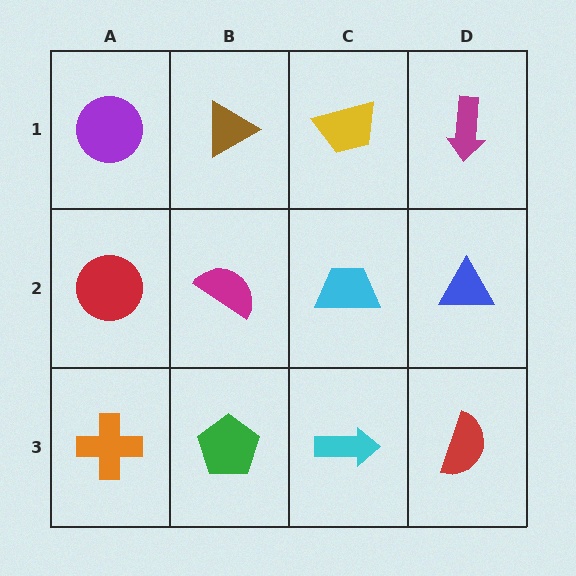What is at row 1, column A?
A purple circle.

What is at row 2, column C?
A cyan trapezoid.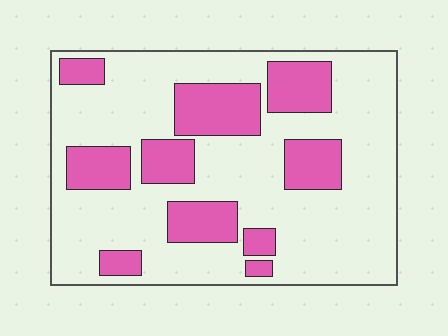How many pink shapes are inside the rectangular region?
10.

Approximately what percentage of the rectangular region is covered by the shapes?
Approximately 30%.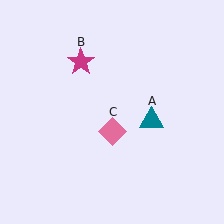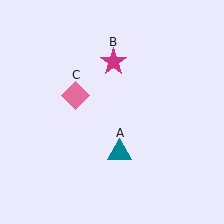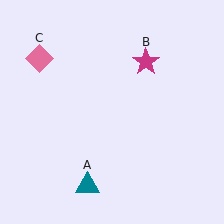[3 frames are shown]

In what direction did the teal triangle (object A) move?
The teal triangle (object A) moved down and to the left.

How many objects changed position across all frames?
3 objects changed position: teal triangle (object A), magenta star (object B), pink diamond (object C).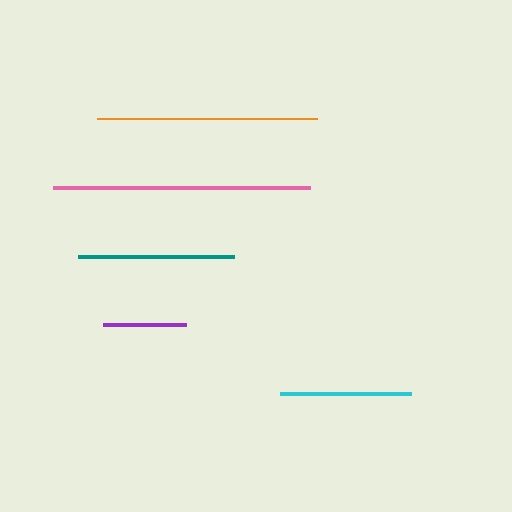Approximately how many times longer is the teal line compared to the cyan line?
The teal line is approximately 1.2 times the length of the cyan line.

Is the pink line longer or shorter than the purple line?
The pink line is longer than the purple line.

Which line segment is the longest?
The pink line is the longest at approximately 257 pixels.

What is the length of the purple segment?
The purple segment is approximately 84 pixels long.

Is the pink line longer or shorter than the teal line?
The pink line is longer than the teal line.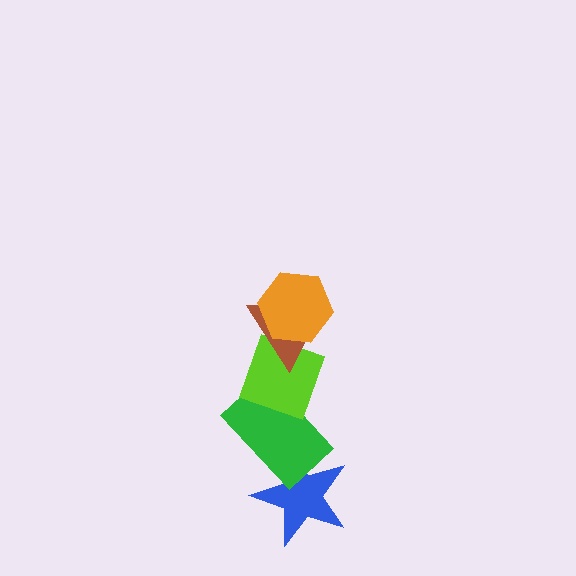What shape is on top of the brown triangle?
The orange hexagon is on top of the brown triangle.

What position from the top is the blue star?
The blue star is 5th from the top.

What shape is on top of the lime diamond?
The brown triangle is on top of the lime diamond.